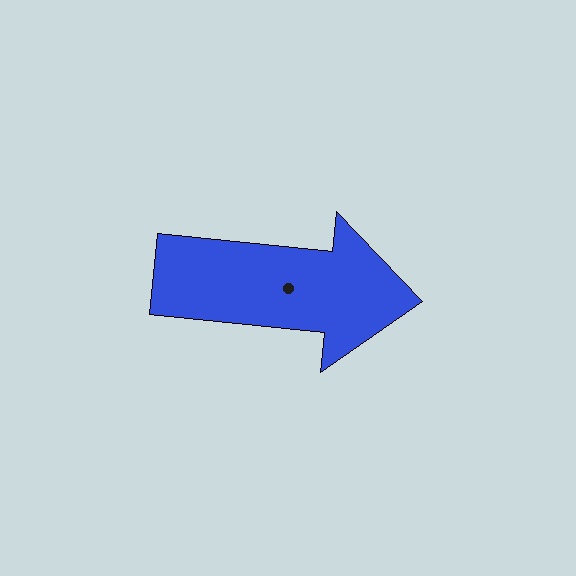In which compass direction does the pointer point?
East.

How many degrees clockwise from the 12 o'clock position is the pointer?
Approximately 96 degrees.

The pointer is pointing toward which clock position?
Roughly 3 o'clock.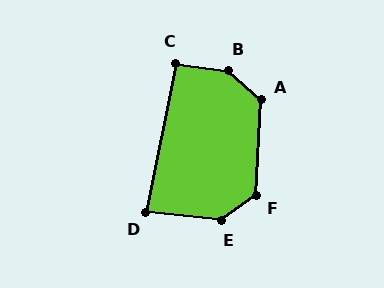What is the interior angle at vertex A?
Approximately 129 degrees (obtuse).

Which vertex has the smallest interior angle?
D, at approximately 85 degrees.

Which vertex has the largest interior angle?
B, at approximately 145 degrees.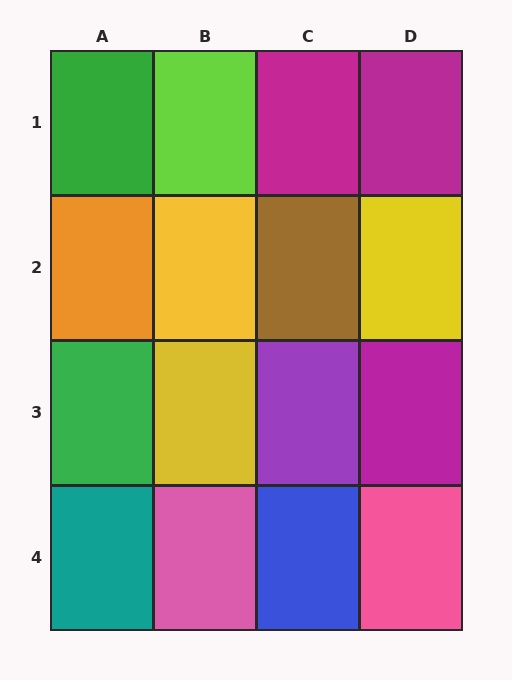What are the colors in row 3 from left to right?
Green, yellow, purple, magenta.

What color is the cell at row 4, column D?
Pink.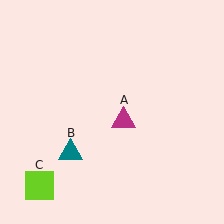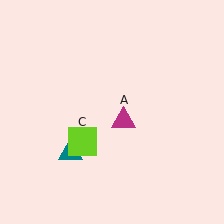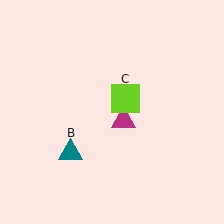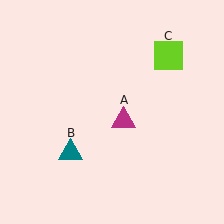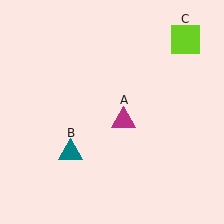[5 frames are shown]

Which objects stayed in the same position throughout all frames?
Magenta triangle (object A) and teal triangle (object B) remained stationary.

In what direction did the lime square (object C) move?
The lime square (object C) moved up and to the right.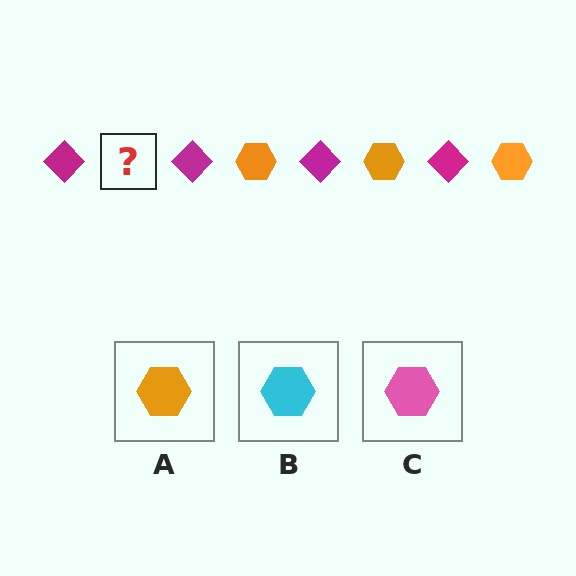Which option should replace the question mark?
Option A.